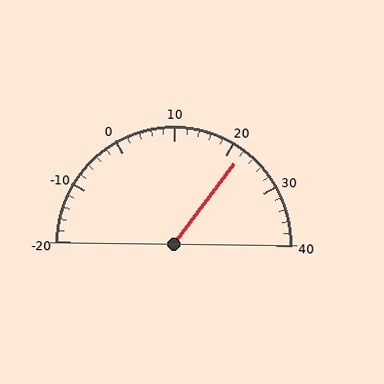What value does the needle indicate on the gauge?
The needle indicates approximately 22.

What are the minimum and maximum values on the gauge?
The gauge ranges from -20 to 40.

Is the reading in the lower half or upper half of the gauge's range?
The reading is in the upper half of the range (-20 to 40).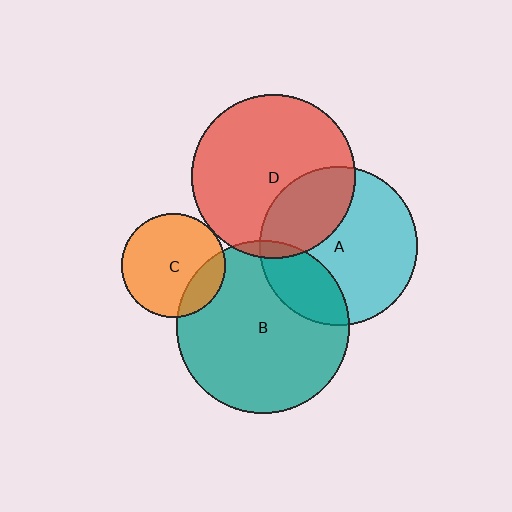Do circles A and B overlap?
Yes.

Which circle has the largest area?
Circle B (teal).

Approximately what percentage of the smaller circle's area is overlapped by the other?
Approximately 25%.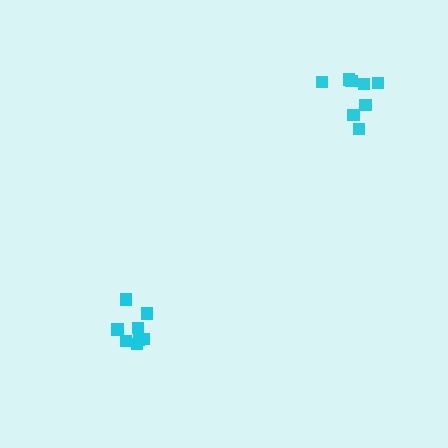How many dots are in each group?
Group 1: 8 dots, Group 2: 8 dots (16 total).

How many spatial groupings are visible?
There are 2 spatial groupings.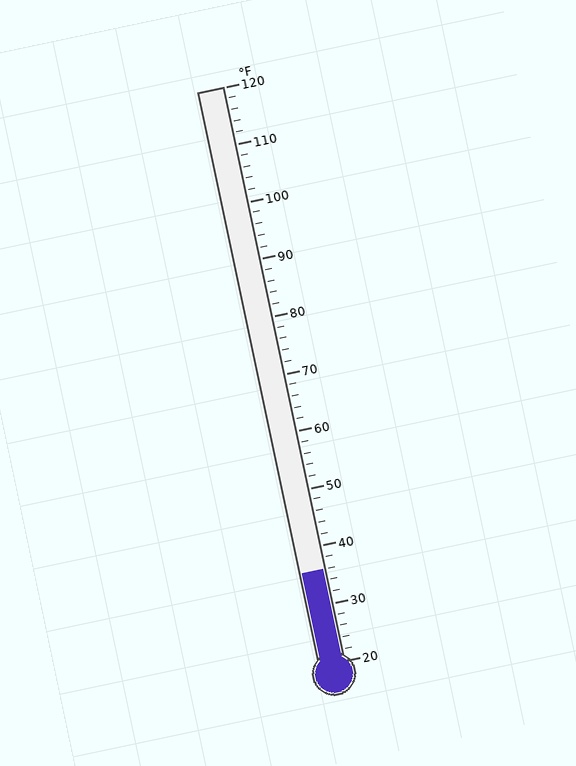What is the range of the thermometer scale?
The thermometer scale ranges from 20°F to 120°F.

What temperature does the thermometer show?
The thermometer shows approximately 36°F.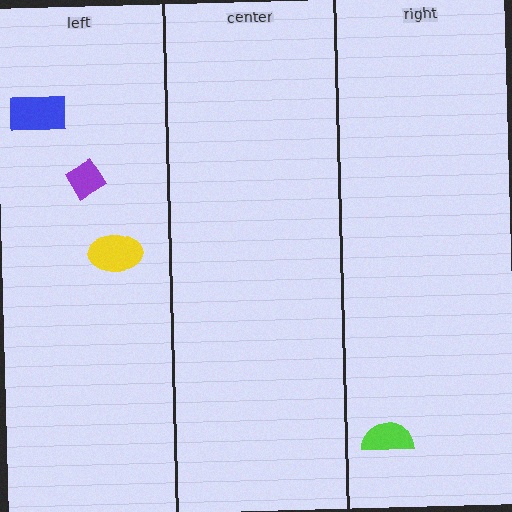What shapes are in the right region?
The lime semicircle.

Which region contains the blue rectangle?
The left region.